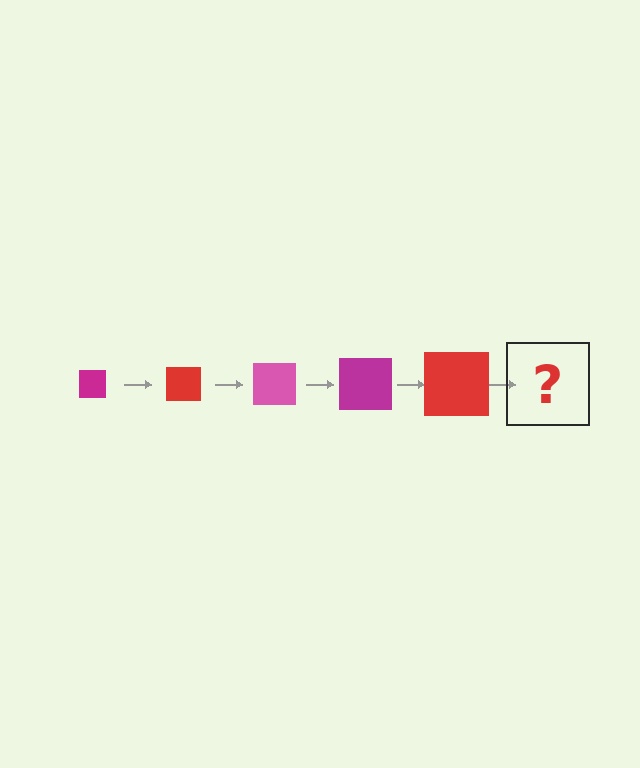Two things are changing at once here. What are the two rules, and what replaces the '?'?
The two rules are that the square grows larger each step and the color cycles through magenta, red, and pink. The '?' should be a pink square, larger than the previous one.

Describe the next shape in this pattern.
It should be a pink square, larger than the previous one.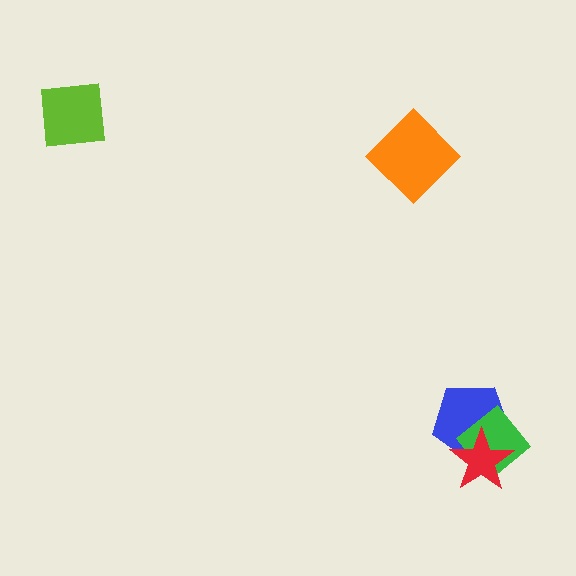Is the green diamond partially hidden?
Yes, it is partially covered by another shape.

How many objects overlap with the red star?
2 objects overlap with the red star.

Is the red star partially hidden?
No, no other shape covers it.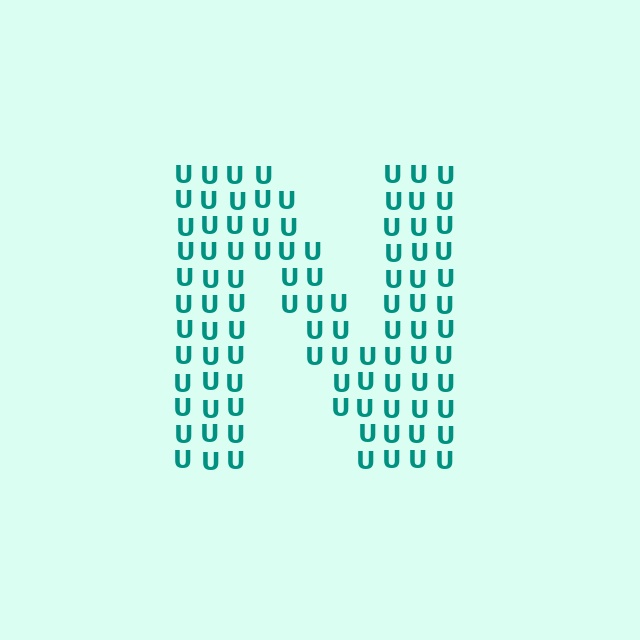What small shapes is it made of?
It is made of small letter U's.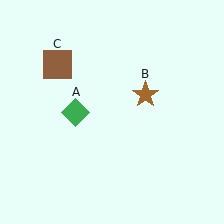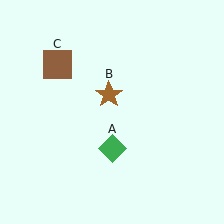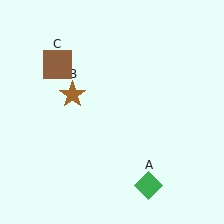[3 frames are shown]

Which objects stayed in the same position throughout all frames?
Brown square (object C) remained stationary.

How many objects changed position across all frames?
2 objects changed position: green diamond (object A), brown star (object B).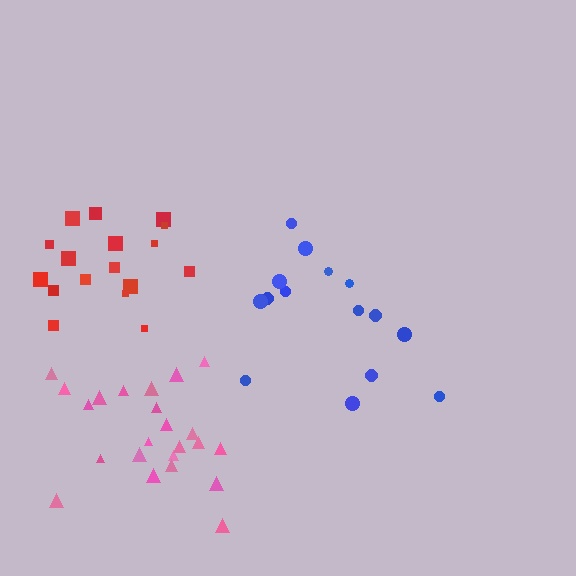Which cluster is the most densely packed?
Pink.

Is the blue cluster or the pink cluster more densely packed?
Pink.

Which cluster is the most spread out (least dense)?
Blue.